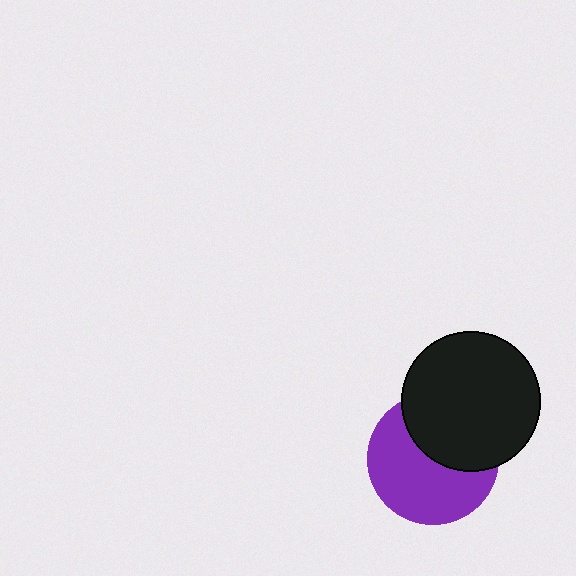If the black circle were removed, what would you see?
You would see the complete purple circle.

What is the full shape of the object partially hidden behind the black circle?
The partially hidden object is a purple circle.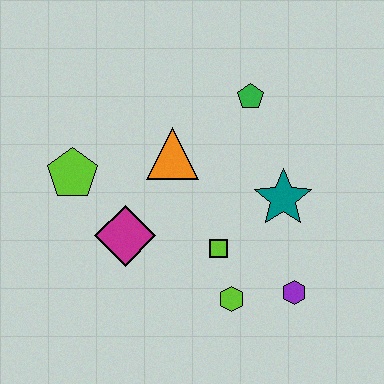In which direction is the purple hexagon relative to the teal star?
The purple hexagon is below the teal star.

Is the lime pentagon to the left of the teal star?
Yes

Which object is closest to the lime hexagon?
The lime square is closest to the lime hexagon.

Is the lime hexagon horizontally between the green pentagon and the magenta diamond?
Yes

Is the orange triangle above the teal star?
Yes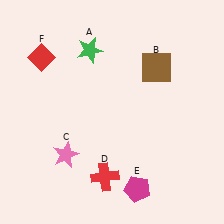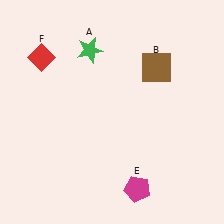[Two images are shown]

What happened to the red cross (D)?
The red cross (D) was removed in Image 2. It was in the bottom-left area of Image 1.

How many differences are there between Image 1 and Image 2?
There are 2 differences between the two images.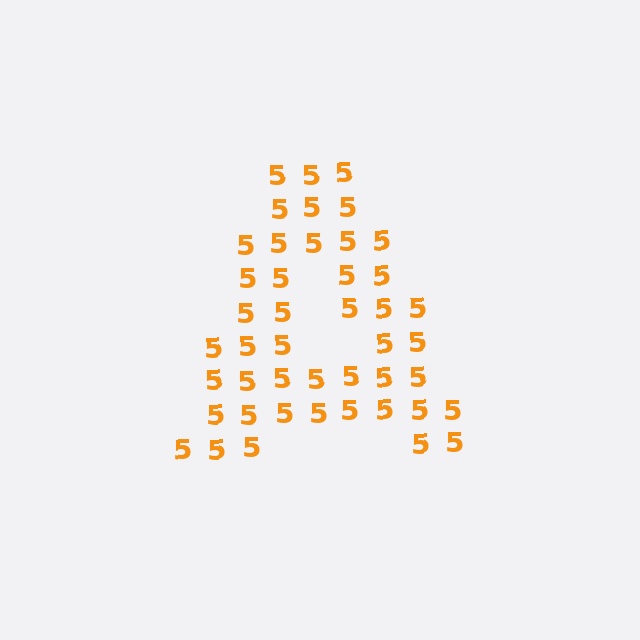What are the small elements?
The small elements are digit 5's.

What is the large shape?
The large shape is the letter A.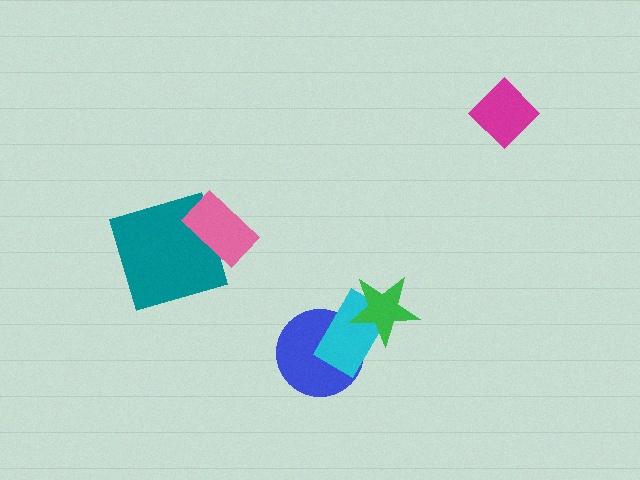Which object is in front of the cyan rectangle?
The green star is in front of the cyan rectangle.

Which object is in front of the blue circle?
The cyan rectangle is in front of the blue circle.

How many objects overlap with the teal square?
1 object overlaps with the teal square.